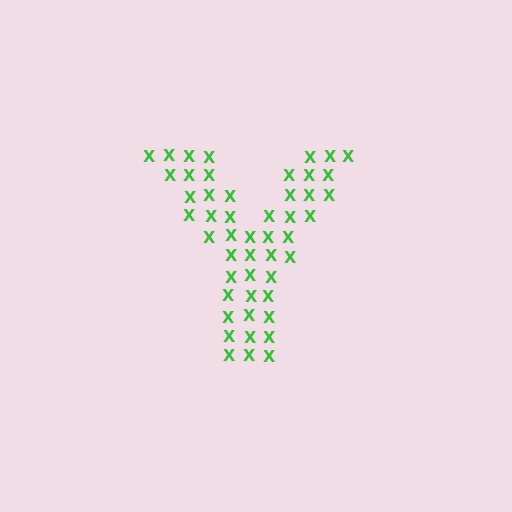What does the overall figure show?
The overall figure shows the letter Y.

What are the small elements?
The small elements are letter X's.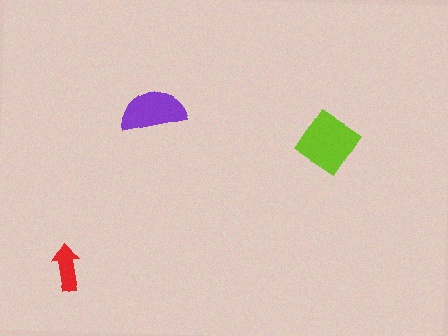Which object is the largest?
The lime diamond.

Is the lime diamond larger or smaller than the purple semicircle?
Larger.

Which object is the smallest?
The red arrow.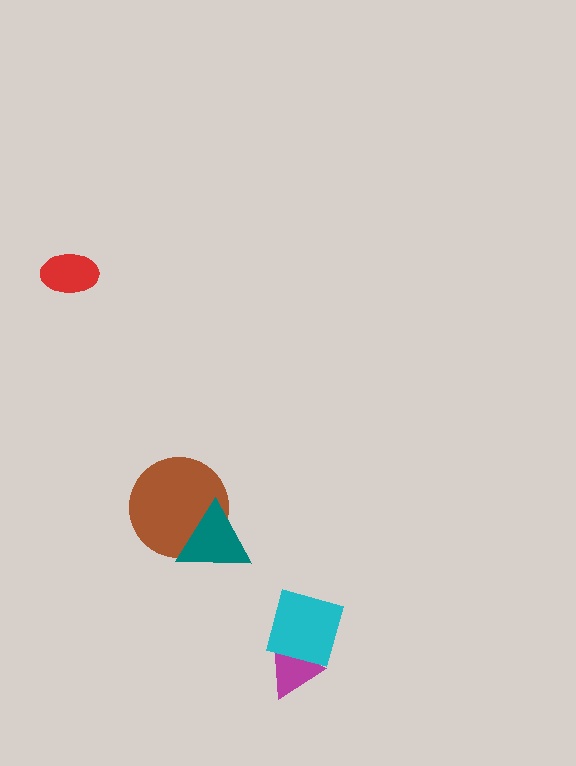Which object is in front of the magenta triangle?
The cyan diamond is in front of the magenta triangle.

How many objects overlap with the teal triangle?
1 object overlaps with the teal triangle.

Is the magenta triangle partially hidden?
Yes, it is partially covered by another shape.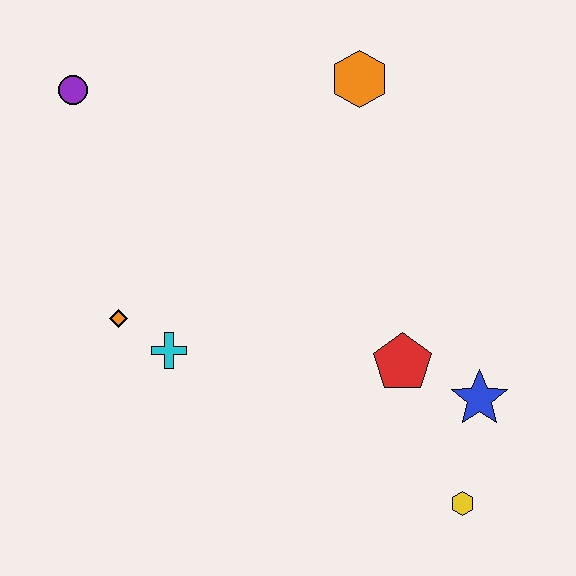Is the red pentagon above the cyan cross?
No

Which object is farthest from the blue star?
The purple circle is farthest from the blue star.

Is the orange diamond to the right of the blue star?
No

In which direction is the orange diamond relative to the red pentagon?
The orange diamond is to the left of the red pentagon.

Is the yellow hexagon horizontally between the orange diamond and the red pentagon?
No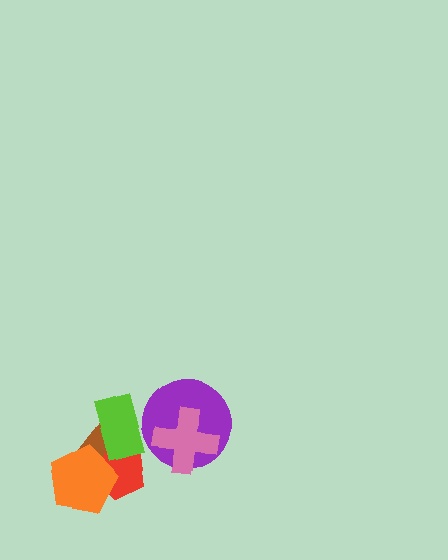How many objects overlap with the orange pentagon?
2 objects overlap with the orange pentagon.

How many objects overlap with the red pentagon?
3 objects overlap with the red pentagon.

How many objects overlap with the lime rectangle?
3 objects overlap with the lime rectangle.